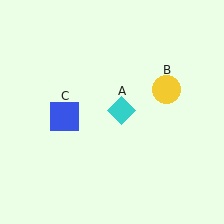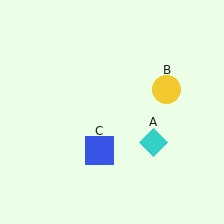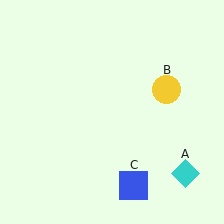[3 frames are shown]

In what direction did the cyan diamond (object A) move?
The cyan diamond (object A) moved down and to the right.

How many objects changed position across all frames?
2 objects changed position: cyan diamond (object A), blue square (object C).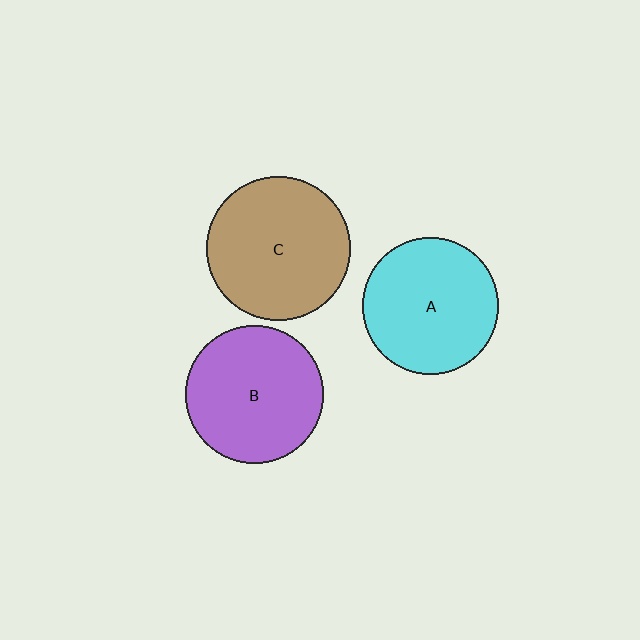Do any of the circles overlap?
No, none of the circles overlap.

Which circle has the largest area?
Circle C (brown).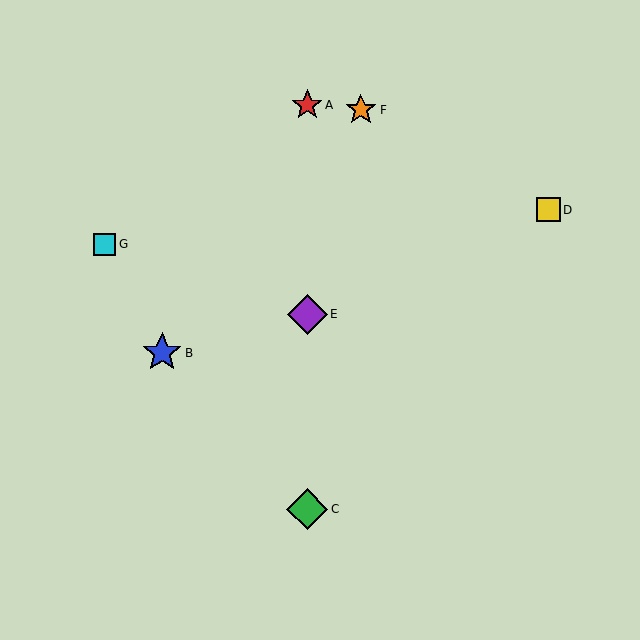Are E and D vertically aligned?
No, E is at x≈307 and D is at x≈548.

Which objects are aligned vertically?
Objects A, C, E are aligned vertically.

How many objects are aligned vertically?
3 objects (A, C, E) are aligned vertically.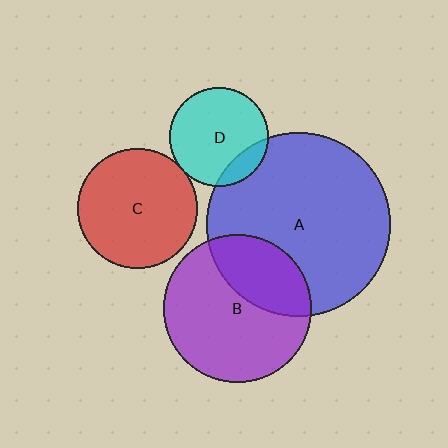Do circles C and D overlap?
Yes.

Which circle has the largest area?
Circle A (blue).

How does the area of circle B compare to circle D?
Approximately 2.2 times.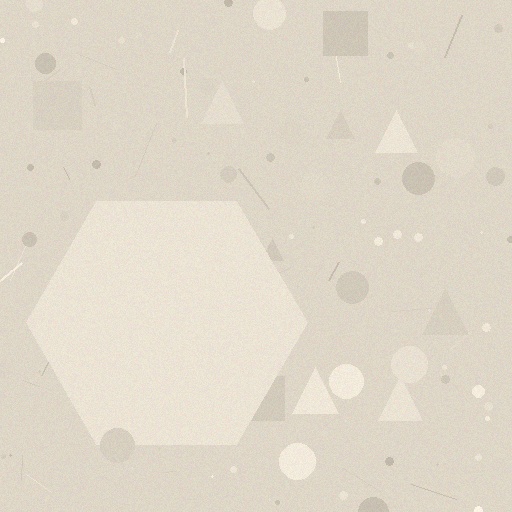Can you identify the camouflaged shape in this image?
The camouflaged shape is a hexagon.